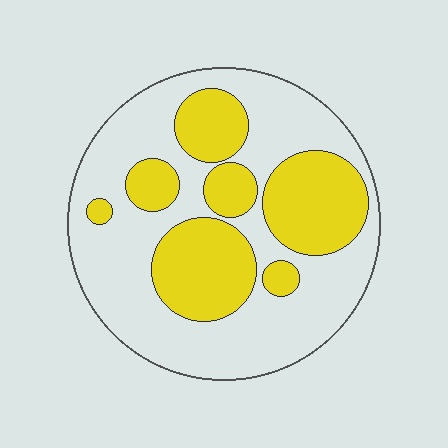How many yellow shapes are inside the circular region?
7.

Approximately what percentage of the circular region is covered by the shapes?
Approximately 35%.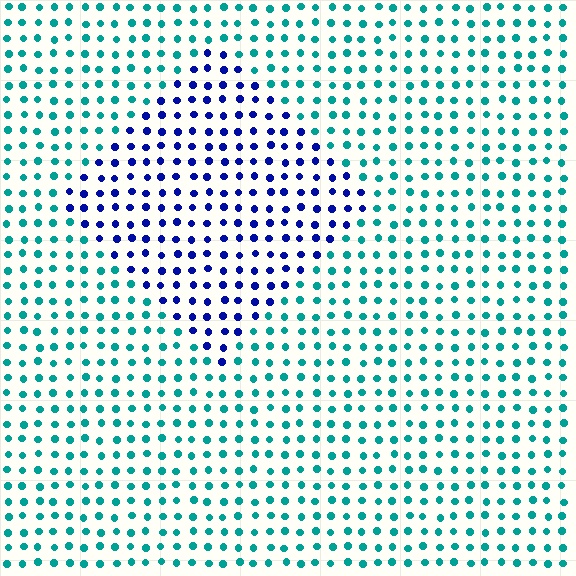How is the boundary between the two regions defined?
The boundary is defined purely by a slight shift in hue (about 60 degrees). Spacing, size, and orientation are identical on both sides.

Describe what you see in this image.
The image is filled with small teal elements in a uniform arrangement. A diamond-shaped region is visible where the elements are tinted to a slightly different hue, forming a subtle color boundary.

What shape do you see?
I see a diamond.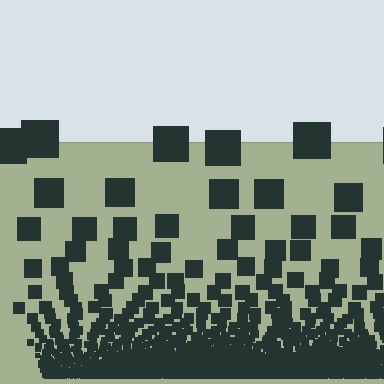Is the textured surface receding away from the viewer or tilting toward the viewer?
The surface appears to tilt toward the viewer. Texture elements get larger and sparser toward the top.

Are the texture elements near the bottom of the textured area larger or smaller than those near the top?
Smaller. The gradient is inverted — elements near the bottom are smaller and denser.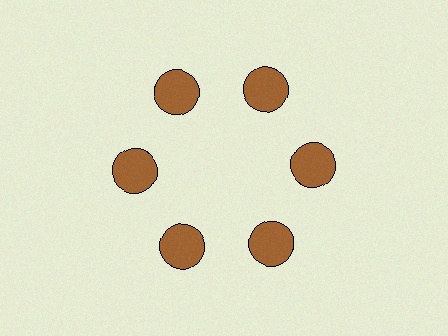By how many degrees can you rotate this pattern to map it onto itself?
The pattern maps onto itself every 60 degrees of rotation.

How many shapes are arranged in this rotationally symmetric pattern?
There are 6 shapes, arranged in 6 groups of 1.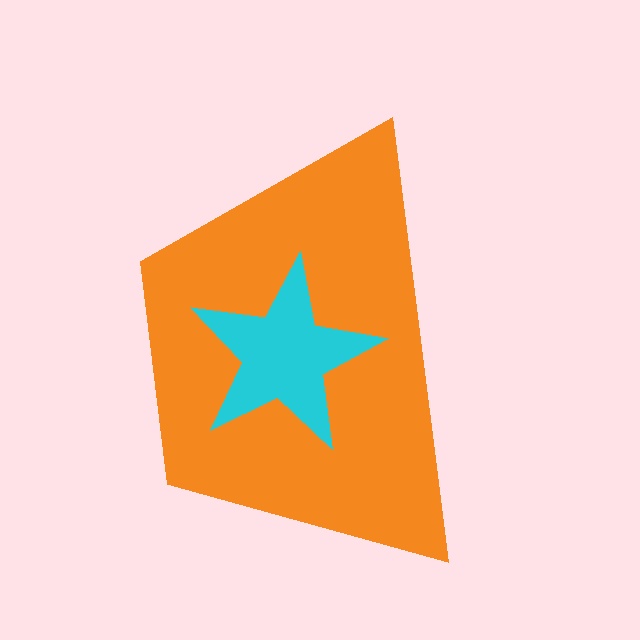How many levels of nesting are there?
2.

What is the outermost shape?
The orange trapezoid.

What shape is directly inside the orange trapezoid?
The cyan star.